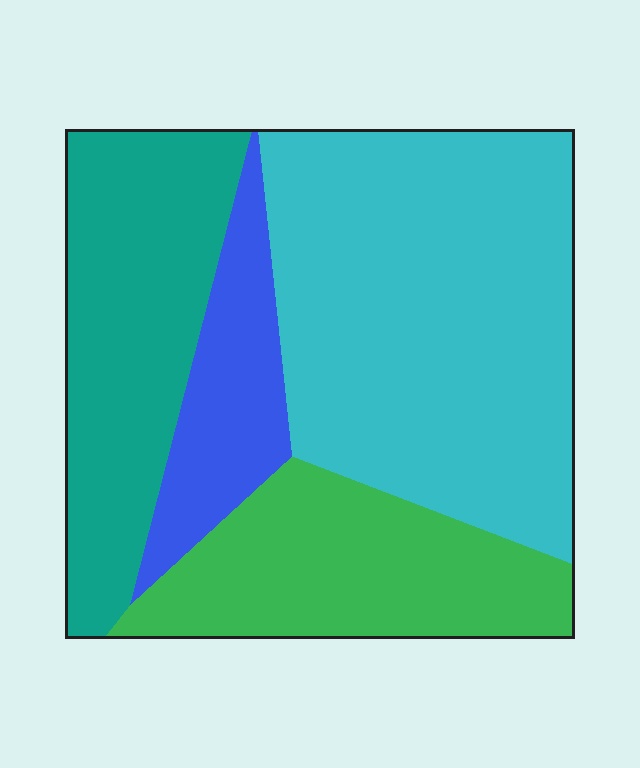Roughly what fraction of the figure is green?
Green covers 21% of the figure.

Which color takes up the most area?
Cyan, at roughly 45%.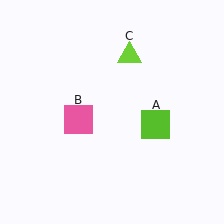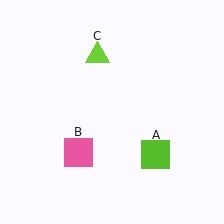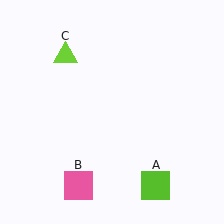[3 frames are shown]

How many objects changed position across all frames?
3 objects changed position: lime square (object A), pink square (object B), lime triangle (object C).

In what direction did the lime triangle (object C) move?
The lime triangle (object C) moved left.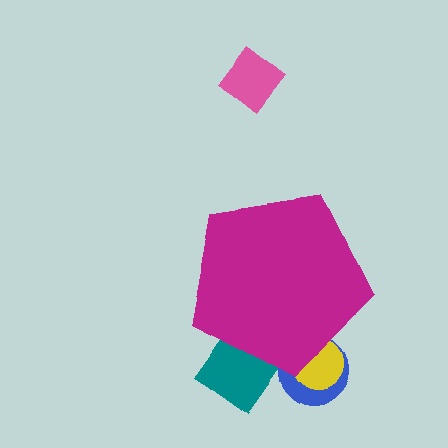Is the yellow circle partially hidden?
Yes, the yellow circle is partially hidden behind the magenta pentagon.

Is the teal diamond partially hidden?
Yes, the teal diamond is partially hidden behind the magenta pentagon.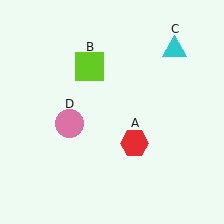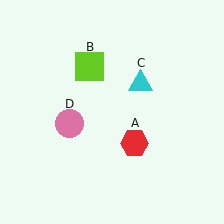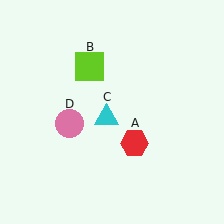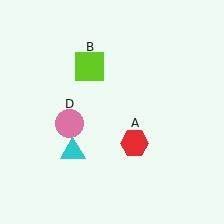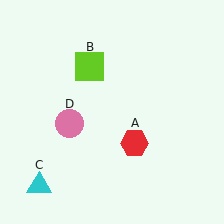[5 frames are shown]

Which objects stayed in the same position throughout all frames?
Red hexagon (object A) and lime square (object B) and pink circle (object D) remained stationary.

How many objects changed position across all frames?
1 object changed position: cyan triangle (object C).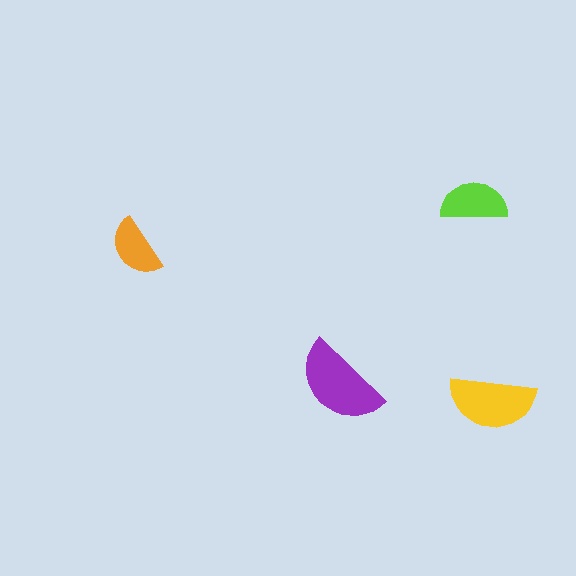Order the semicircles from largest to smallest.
the purple one, the yellow one, the lime one, the orange one.